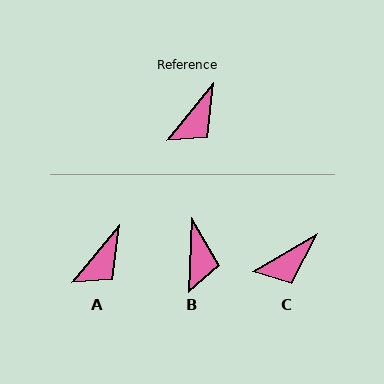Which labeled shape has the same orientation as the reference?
A.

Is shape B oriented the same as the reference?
No, it is off by about 37 degrees.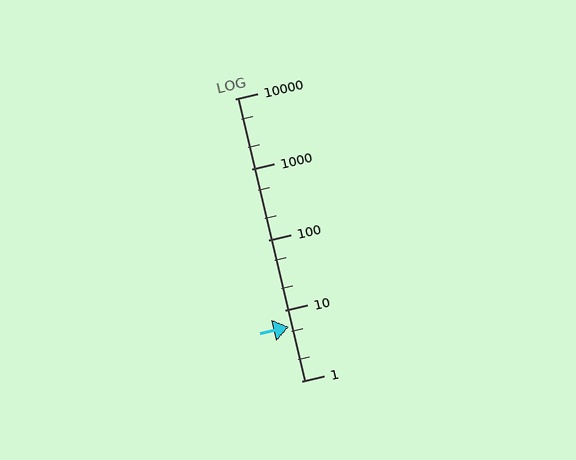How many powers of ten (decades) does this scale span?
The scale spans 4 decades, from 1 to 10000.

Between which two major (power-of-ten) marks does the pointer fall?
The pointer is between 1 and 10.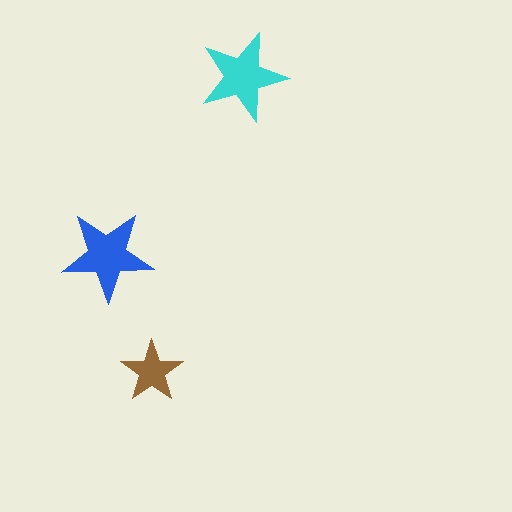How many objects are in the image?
There are 3 objects in the image.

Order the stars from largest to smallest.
the blue one, the cyan one, the brown one.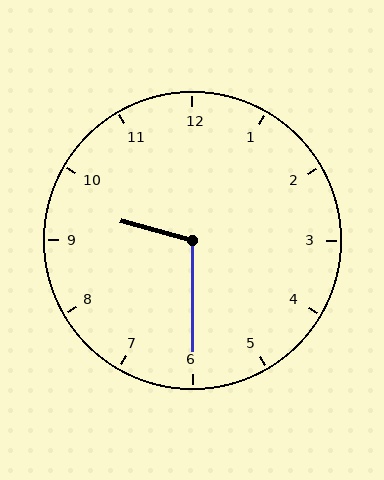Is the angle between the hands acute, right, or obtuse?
It is obtuse.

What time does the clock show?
9:30.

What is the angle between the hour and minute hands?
Approximately 105 degrees.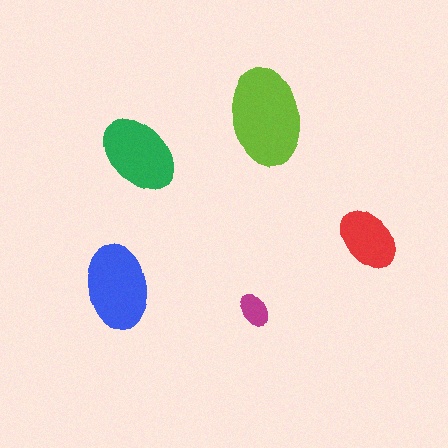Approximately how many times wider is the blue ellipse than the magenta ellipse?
About 2.5 times wider.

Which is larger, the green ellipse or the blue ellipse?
The blue one.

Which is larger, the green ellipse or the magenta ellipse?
The green one.